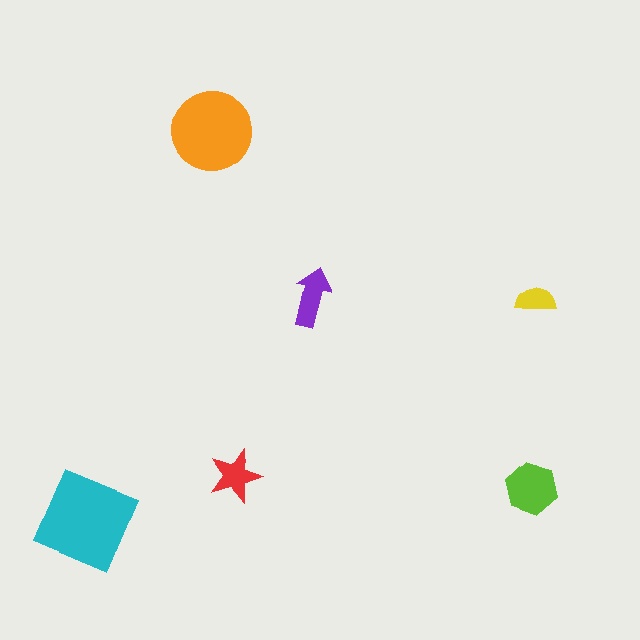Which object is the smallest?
The yellow semicircle.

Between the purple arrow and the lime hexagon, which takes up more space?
The lime hexagon.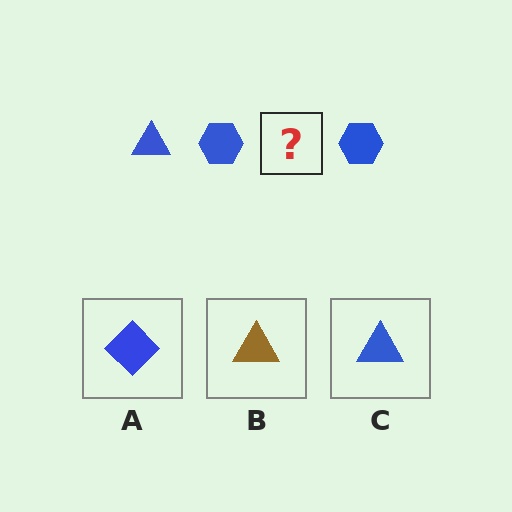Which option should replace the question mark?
Option C.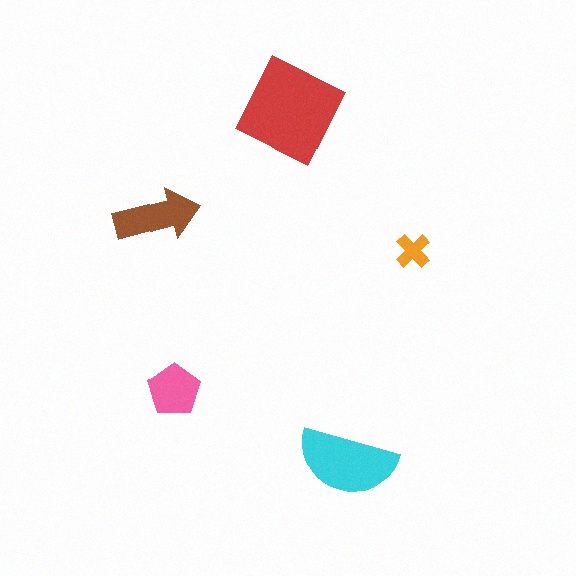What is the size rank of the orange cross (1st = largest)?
5th.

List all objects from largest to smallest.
The red diamond, the cyan semicircle, the brown arrow, the pink pentagon, the orange cross.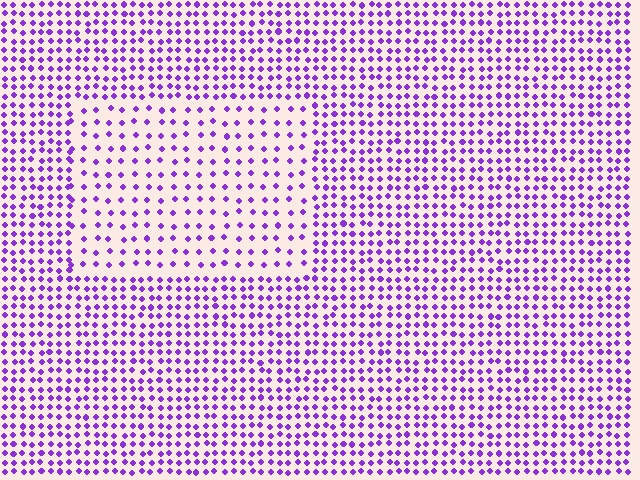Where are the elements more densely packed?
The elements are more densely packed outside the rectangle boundary.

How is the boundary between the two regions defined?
The boundary is defined by a change in element density (approximately 2.0x ratio). All elements are the same color, size, and shape.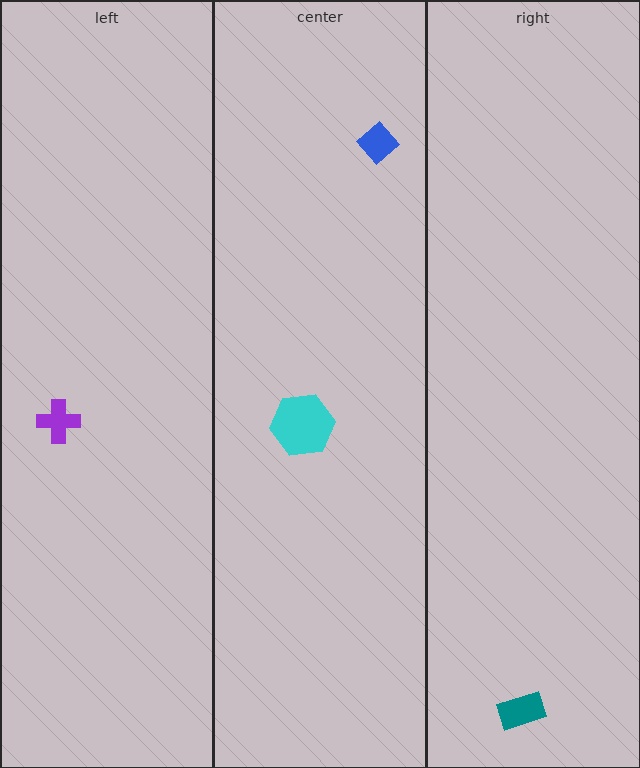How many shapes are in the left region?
1.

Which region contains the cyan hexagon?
The center region.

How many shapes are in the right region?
1.